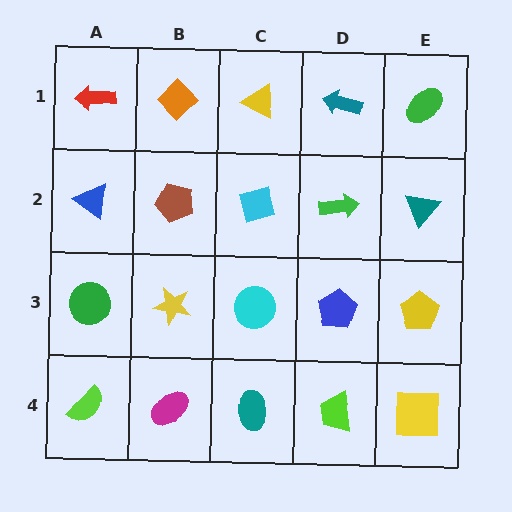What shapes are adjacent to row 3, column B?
A brown pentagon (row 2, column B), a magenta ellipse (row 4, column B), a green circle (row 3, column A), a cyan circle (row 3, column C).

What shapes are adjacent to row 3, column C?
A cyan diamond (row 2, column C), a teal ellipse (row 4, column C), a yellow star (row 3, column B), a blue pentagon (row 3, column D).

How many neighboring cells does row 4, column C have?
3.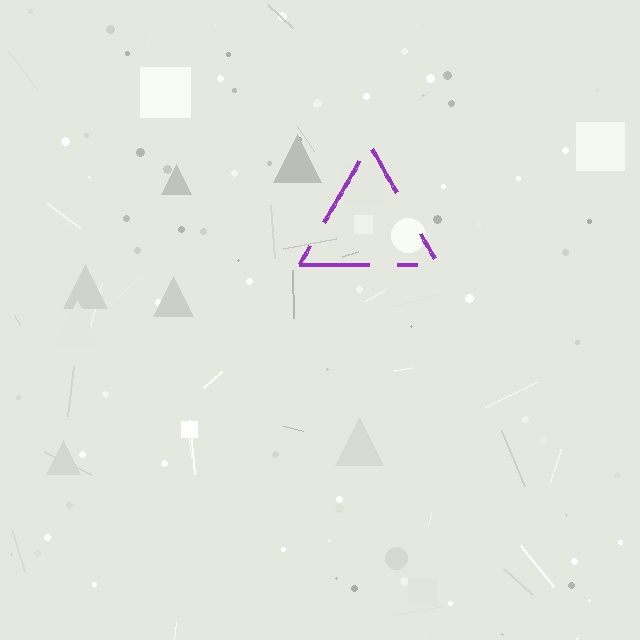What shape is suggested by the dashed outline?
The dashed outline suggests a triangle.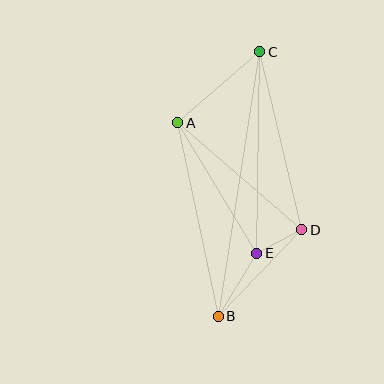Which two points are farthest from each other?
Points B and C are farthest from each other.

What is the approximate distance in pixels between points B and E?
The distance between B and E is approximately 74 pixels.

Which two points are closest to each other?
Points D and E are closest to each other.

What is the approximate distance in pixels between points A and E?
The distance between A and E is approximately 152 pixels.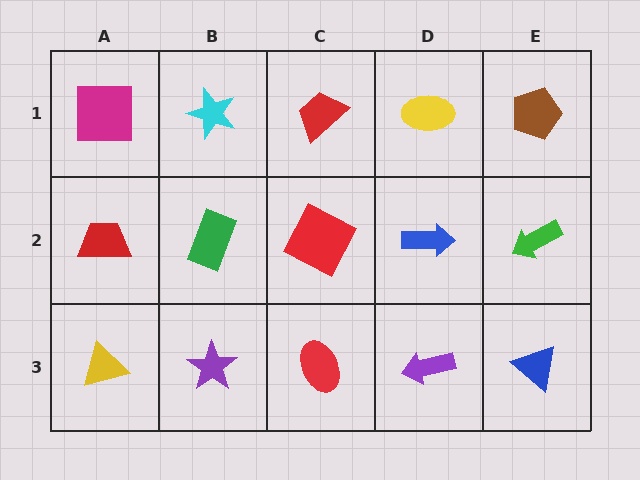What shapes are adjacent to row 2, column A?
A magenta square (row 1, column A), a yellow triangle (row 3, column A), a green rectangle (row 2, column B).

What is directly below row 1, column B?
A green rectangle.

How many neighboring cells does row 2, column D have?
4.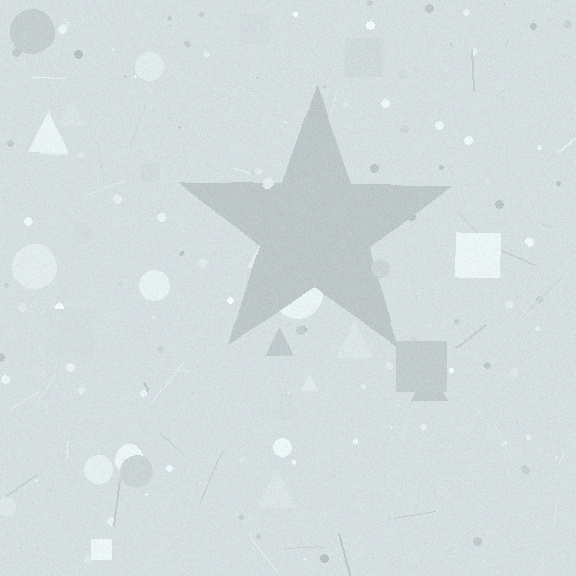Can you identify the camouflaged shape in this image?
The camouflaged shape is a star.